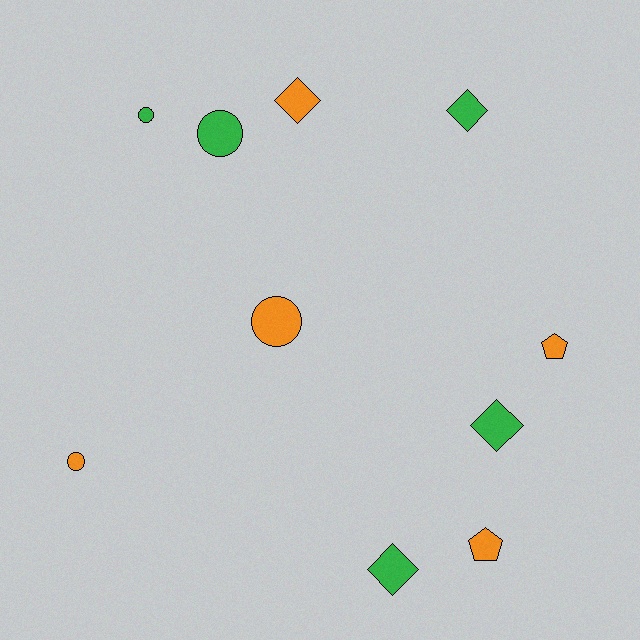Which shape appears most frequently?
Circle, with 4 objects.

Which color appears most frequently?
Green, with 5 objects.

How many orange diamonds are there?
There is 1 orange diamond.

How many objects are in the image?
There are 10 objects.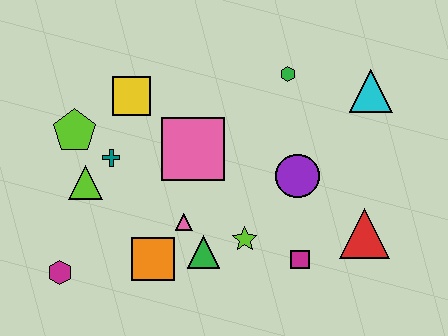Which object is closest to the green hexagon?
The cyan triangle is closest to the green hexagon.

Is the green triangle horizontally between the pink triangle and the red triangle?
Yes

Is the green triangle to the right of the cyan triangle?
No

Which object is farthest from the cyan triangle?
The magenta hexagon is farthest from the cyan triangle.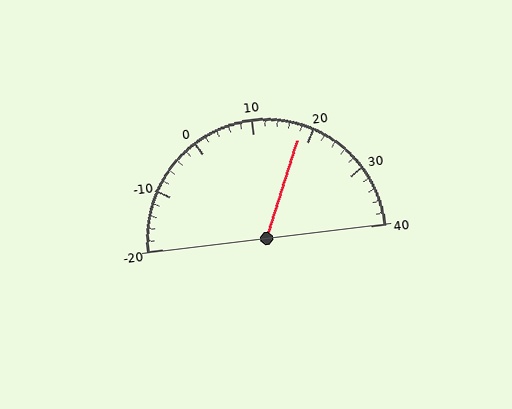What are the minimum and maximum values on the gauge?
The gauge ranges from -20 to 40.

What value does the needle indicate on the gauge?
The needle indicates approximately 18.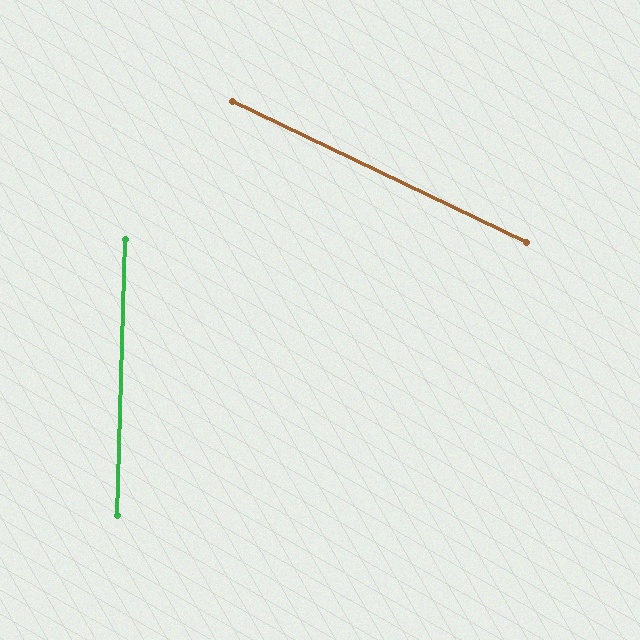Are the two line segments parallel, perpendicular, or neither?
Neither parallel nor perpendicular — they differ by about 66°.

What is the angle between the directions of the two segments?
Approximately 66 degrees.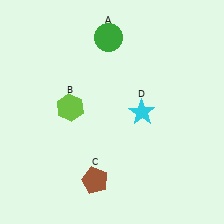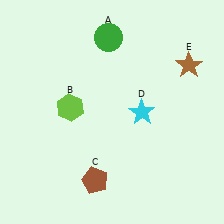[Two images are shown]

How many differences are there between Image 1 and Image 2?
There is 1 difference between the two images.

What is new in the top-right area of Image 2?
A brown star (E) was added in the top-right area of Image 2.